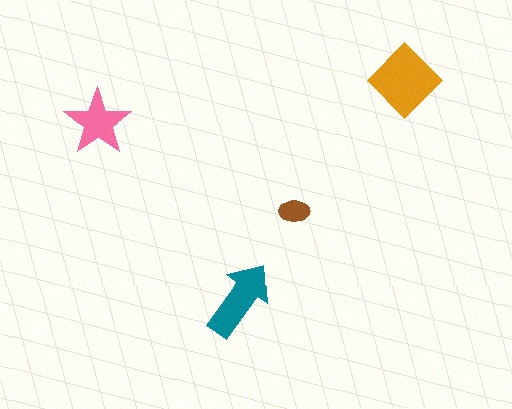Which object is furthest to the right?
The orange diamond is rightmost.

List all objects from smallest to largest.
The brown ellipse, the pink star, the teal arrow, the orange diamond.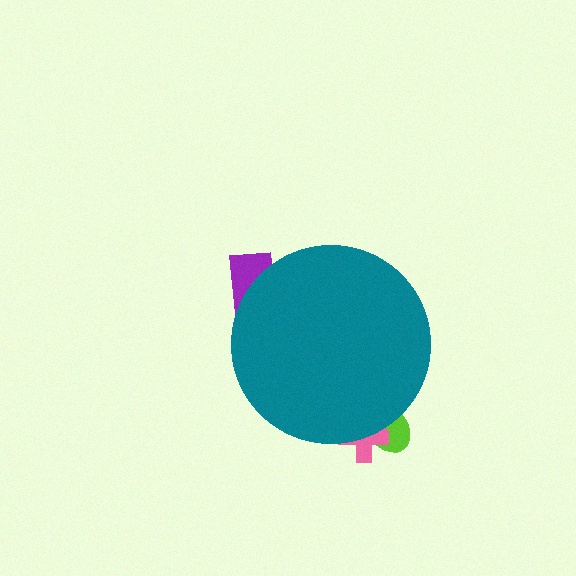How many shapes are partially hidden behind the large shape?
3 shapes are partially hidden.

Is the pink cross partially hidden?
Yes, the pink cross is partially hidden behind the teal circle.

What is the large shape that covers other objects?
A teal circle.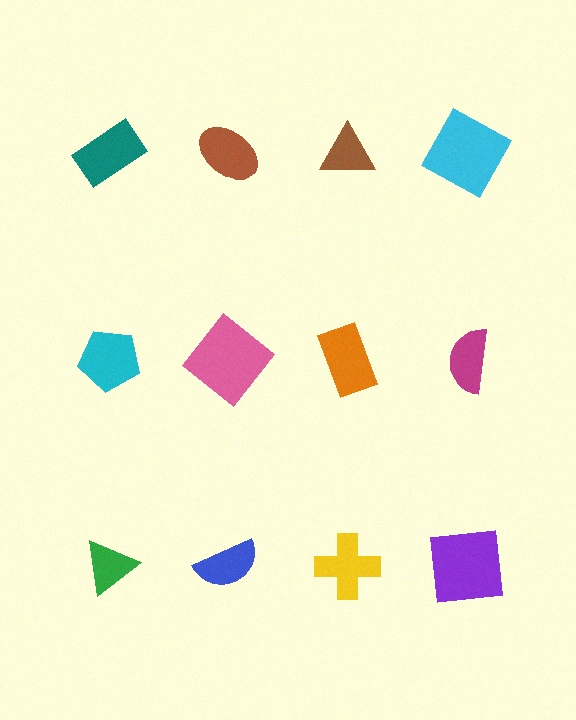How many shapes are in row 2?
4 shapes.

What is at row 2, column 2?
A pink diamond.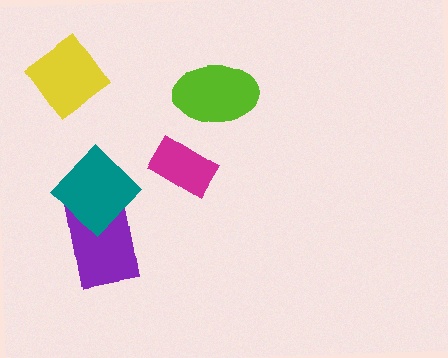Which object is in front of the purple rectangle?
The teal diamond is in front of the purple rectangle.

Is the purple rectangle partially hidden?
Yes, it is partially covered by another shape.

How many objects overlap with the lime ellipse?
0 objects overlap with the lime ellipse.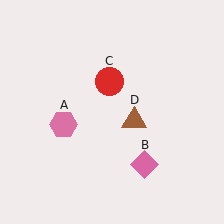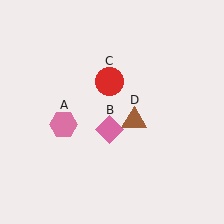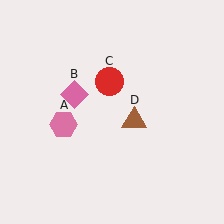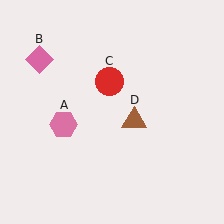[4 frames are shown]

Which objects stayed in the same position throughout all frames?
Pink hexagon (object A) and red circle (object C) and brown triangle (object D) remained stationary.